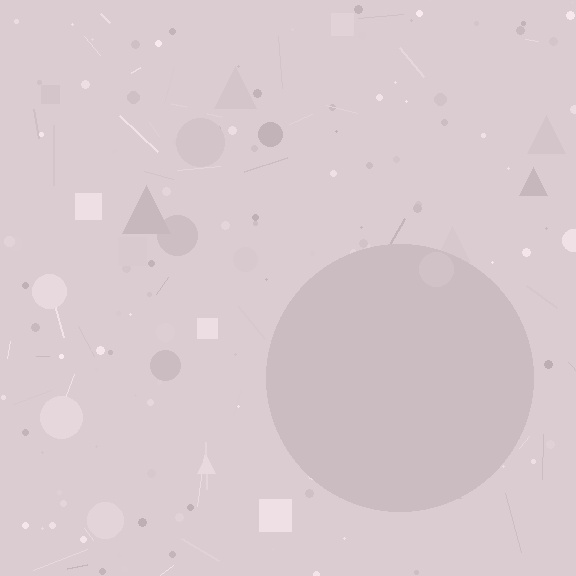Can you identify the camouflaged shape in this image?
The camouflaged shape is a circle.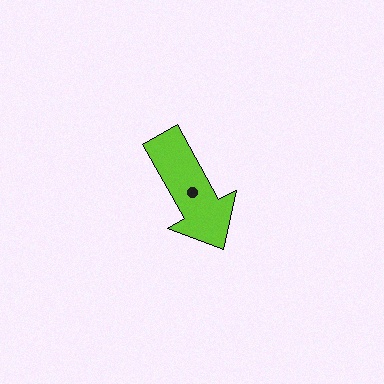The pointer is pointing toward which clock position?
Roughly 5 o'clock.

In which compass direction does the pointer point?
Southeast.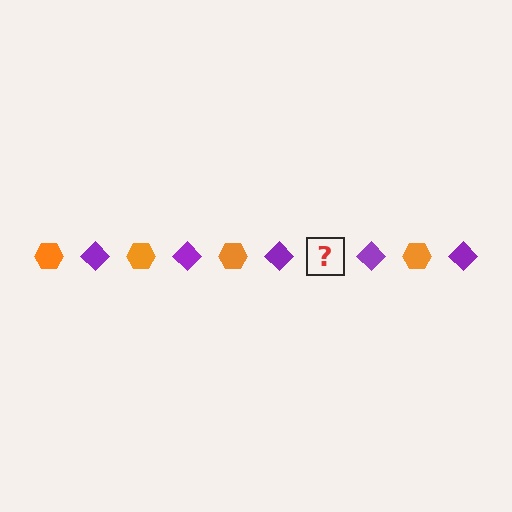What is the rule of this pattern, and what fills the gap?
The rule is that the pattern alternates between orange hexagon and purple diamond. The gap should be filled with an orange hexagon.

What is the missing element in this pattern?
The missing element is an orange hexagon.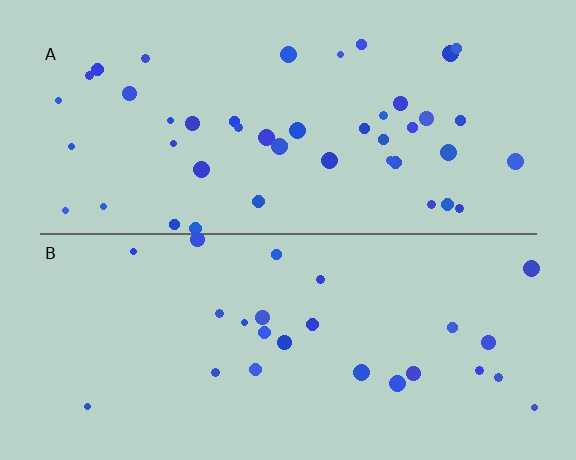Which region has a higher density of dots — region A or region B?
A (the top).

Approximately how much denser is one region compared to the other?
Approximately 1.8× — region A over region B.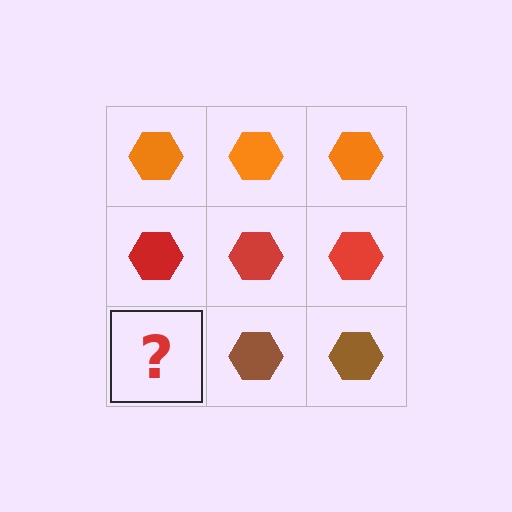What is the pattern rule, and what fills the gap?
The rule is that each row has a consistent color. The gap should be filled with a brown hexagon.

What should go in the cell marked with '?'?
The missing cell should contain a brown hexagon.